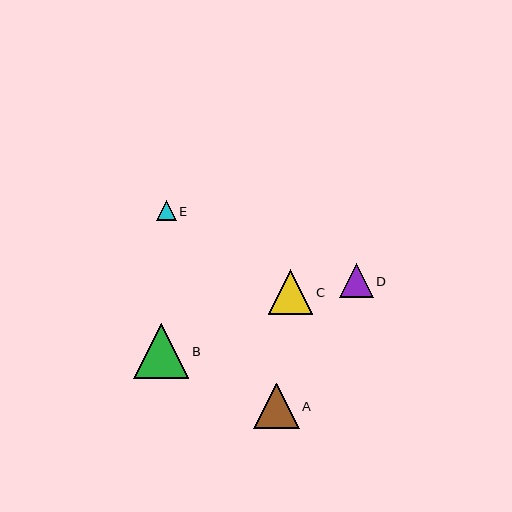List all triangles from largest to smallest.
From largest to smallest: B, A, C, D, E.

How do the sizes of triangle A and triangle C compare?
Triangle A and triangle C are approximately the same size.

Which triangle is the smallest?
Triangle E is the smallest with a size of approximately 20 pixels.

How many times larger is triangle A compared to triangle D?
Triangle A is approximately 1.3 times the size of triangle D.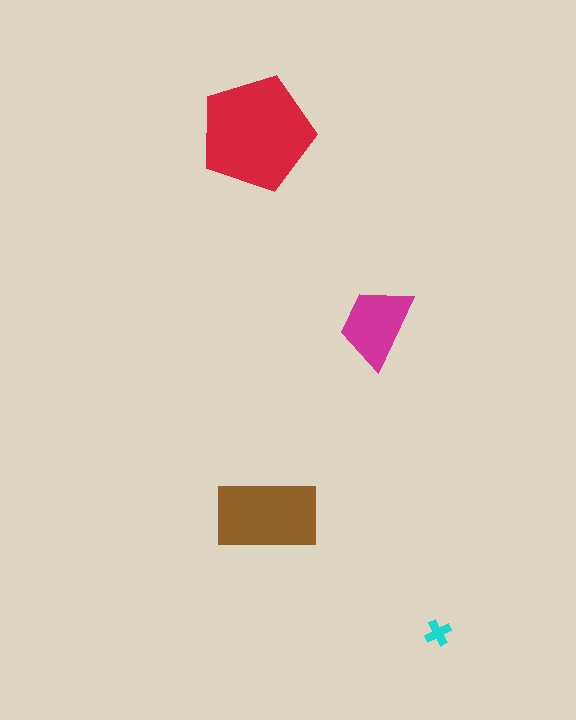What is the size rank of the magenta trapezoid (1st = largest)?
3rd.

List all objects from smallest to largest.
The cyan cross, the magenta trapezoid, the brown rectangle, the red pentagon.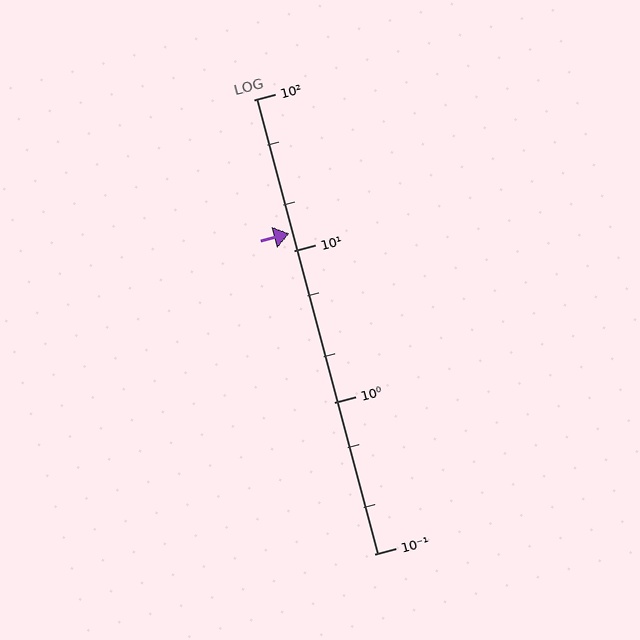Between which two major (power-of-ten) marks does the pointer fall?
The pointer is between 10 and 100.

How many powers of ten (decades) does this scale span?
The scale spans 3 decades, from 0.1 to 100.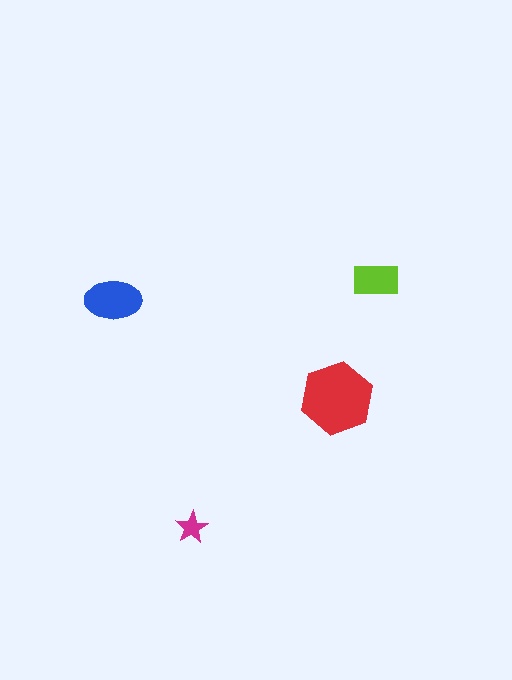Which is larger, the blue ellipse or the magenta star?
The blue ellipse.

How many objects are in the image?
There are 4 objects in the image.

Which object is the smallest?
The magenta star.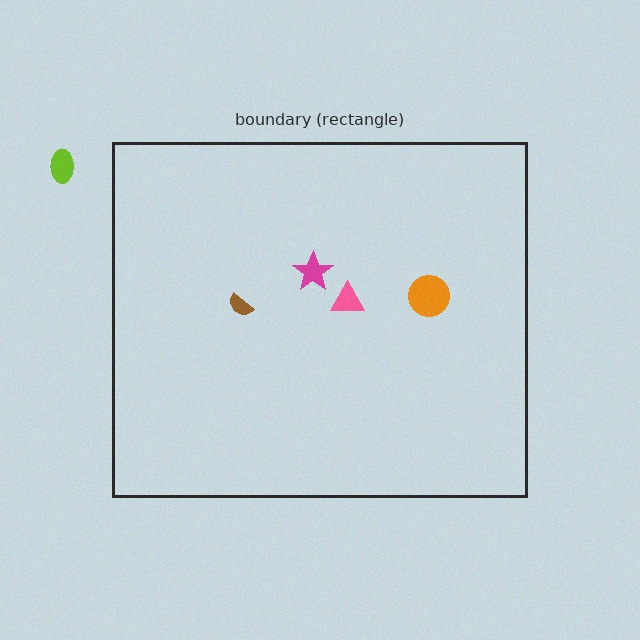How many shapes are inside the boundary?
4 inside, 1 outside.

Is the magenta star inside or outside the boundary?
Inside.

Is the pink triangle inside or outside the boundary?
Inside.